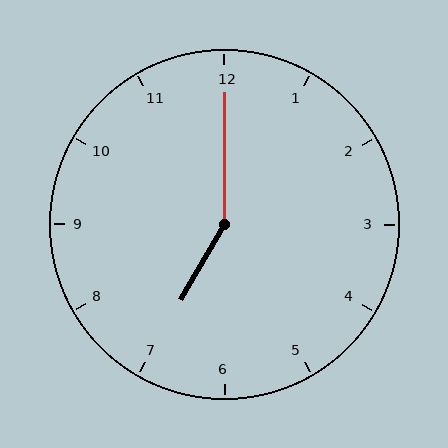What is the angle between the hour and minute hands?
Approximately 150 degrees.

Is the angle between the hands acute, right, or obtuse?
It is obtuse.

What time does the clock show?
7:00.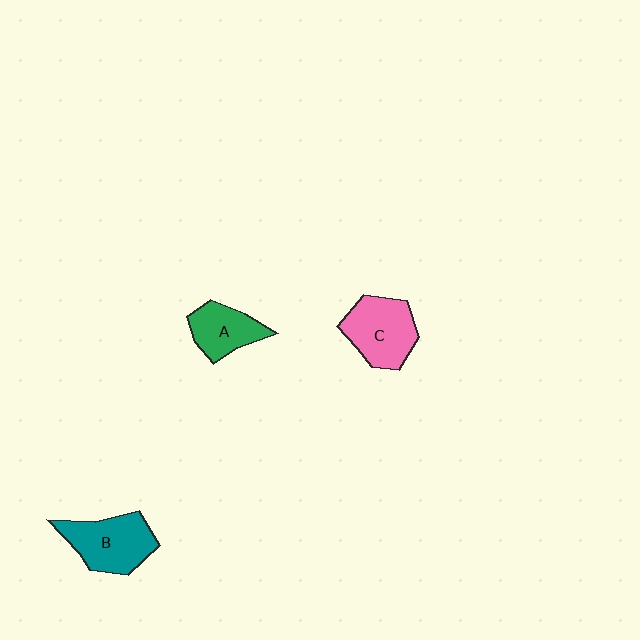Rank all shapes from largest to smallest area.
From largest to smallest: B (teal), C (pink), A (green).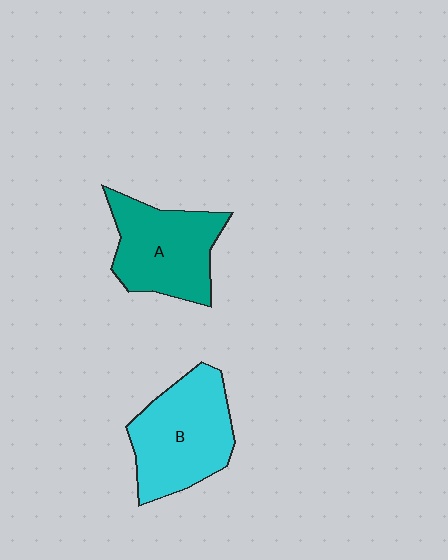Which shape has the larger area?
Shape B (cyan).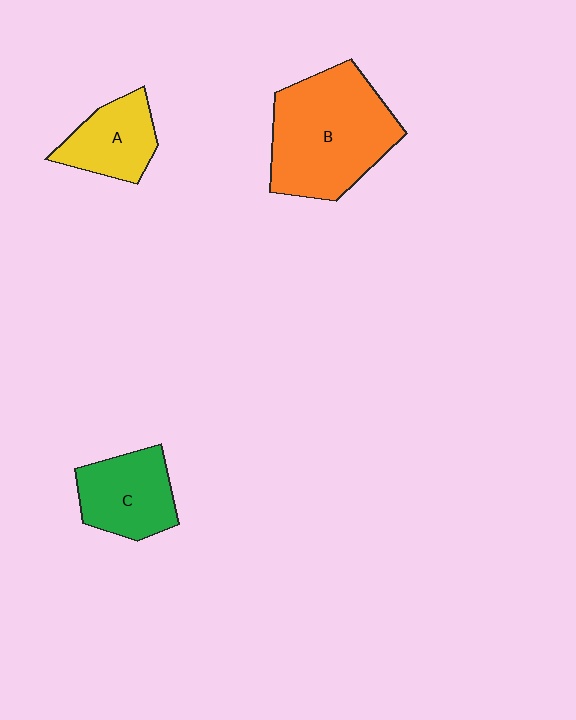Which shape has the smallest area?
Shape A (yellow).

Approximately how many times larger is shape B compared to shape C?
Approximately 1.8 times.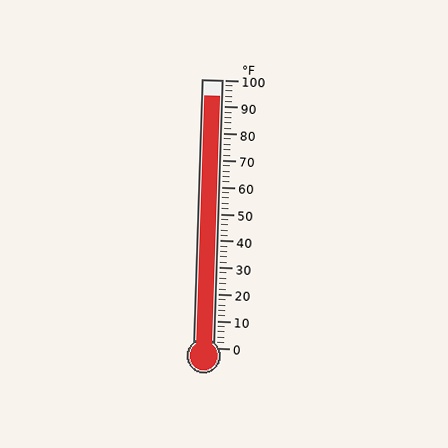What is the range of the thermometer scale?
The thermometer scale ranges from 0°F to 100°F.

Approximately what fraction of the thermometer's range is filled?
The thermometer is filled to approximately 95% of its range.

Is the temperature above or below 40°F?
The temperature is above 40°F.